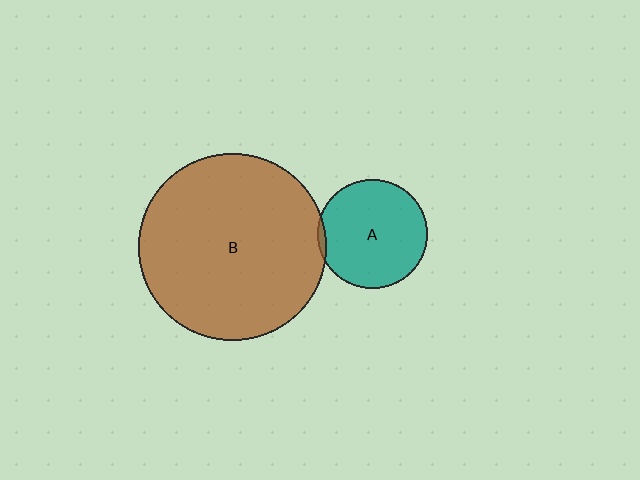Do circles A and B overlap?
Yes.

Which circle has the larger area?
Circle B (brown).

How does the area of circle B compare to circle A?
Approximately 2.9 times.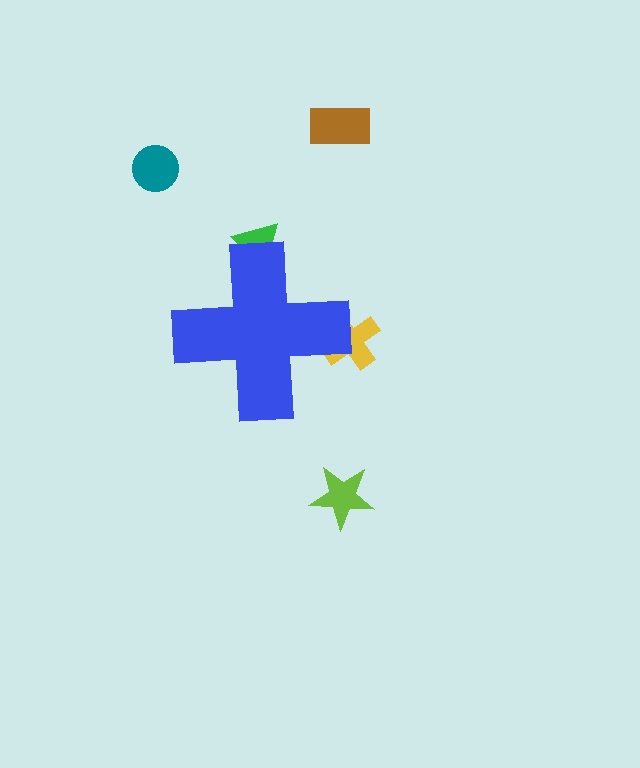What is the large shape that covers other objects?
A blue cross.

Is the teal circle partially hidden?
No, the teal circle is fully visible.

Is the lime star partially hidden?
No, the lime star is fully visible.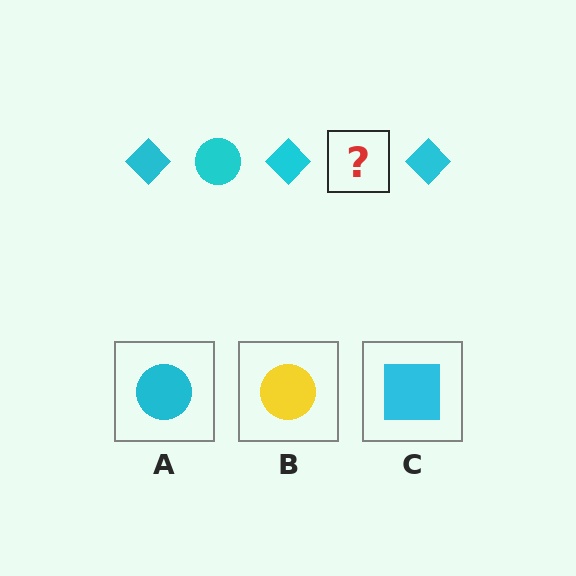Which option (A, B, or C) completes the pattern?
A.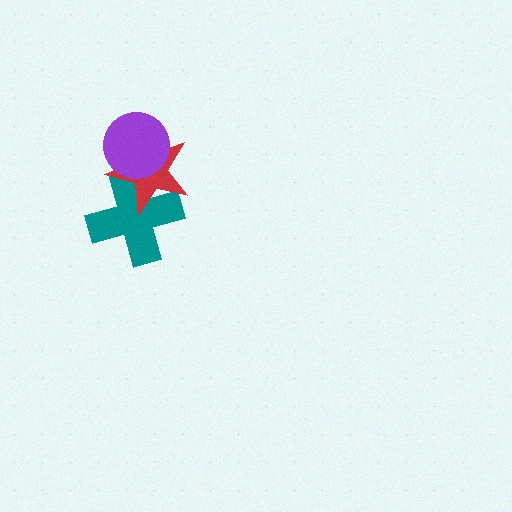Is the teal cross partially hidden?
Yes, it is partially covered by another shape.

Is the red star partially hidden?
Yes, it is partially covered by another shape.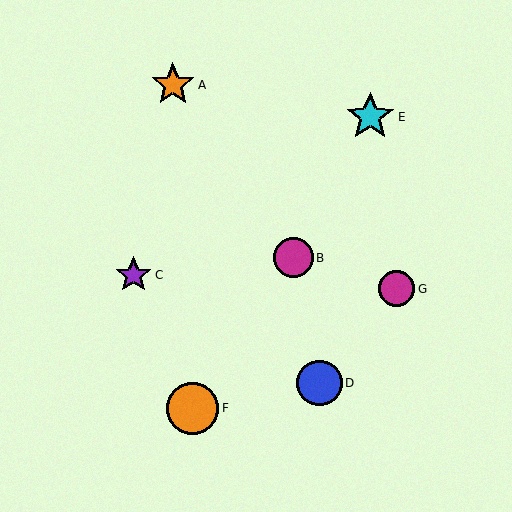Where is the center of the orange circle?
The center of the orange circle is at (193, 408).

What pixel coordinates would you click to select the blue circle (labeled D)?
Click at (319, 383) to select the blue circle D.